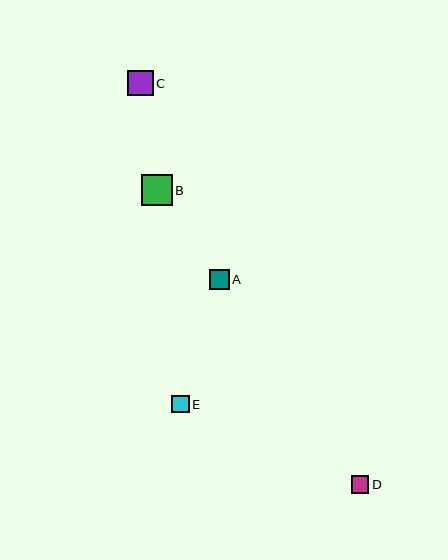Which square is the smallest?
Square E is the smallest with a size of approximately 17 pixels.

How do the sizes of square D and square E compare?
Square D and square E are approximately the same size.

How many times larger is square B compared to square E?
Square B is approximately 1.8 times the size of square E.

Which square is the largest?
Square B is the largest with a size of approximately 30 pixels.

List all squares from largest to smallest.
From largest to smallest: B, C, A, D, E.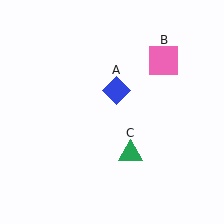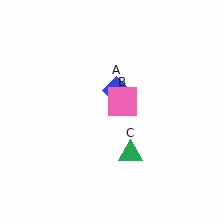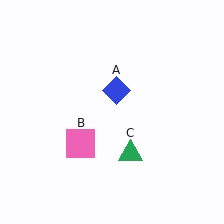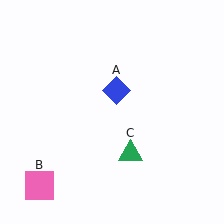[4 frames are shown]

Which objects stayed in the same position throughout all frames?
Blue diamond (object A) and green triangle (object C) remained stationary.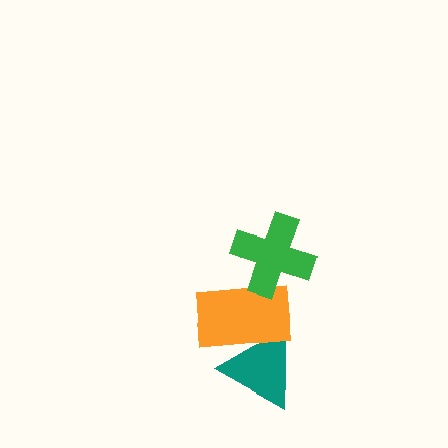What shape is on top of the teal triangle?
The orange rectangle is on top of the teal triangle.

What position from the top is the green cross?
The green cross is 1st from the top.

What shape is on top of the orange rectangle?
The green cross is on top of the orange rectangle.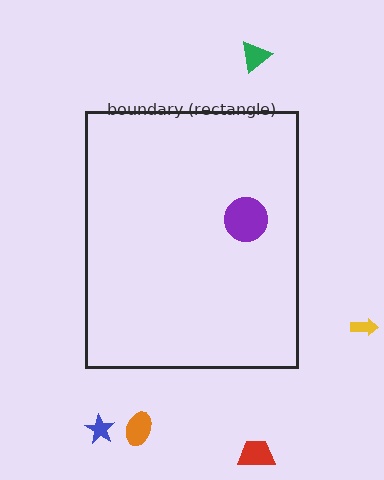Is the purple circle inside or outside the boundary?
Inside.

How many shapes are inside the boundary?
1 inside, 5 outside.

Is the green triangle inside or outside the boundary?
Outside.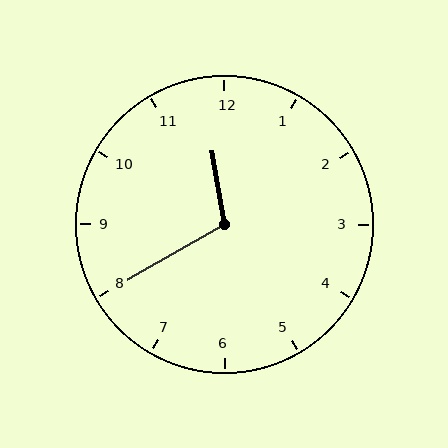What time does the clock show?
11:40.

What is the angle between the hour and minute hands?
Approximately 110 degrees.